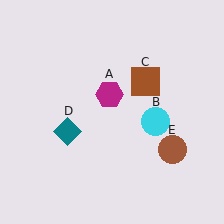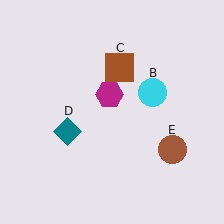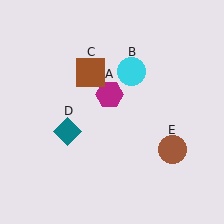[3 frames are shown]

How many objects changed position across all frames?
2 objects changed position: cyan circle (object B), brown square (object C).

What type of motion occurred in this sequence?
The cyan circle (object B), brown square (object C) rotated counterclockwise around the center of the scene.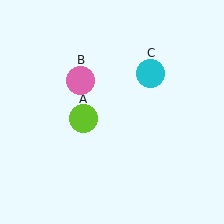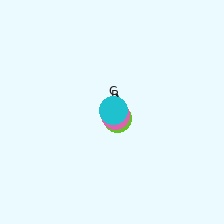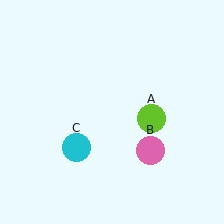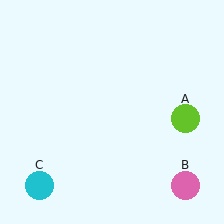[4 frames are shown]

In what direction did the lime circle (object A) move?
The lime circle (object A) moved right.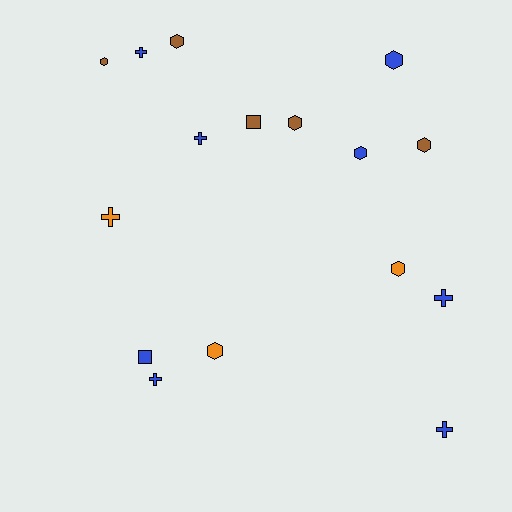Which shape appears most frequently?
Hexagon, with 8 objects.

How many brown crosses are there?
There are no brown crosses.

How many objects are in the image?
There are 16 objects.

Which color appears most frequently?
Blue, with 8 objects.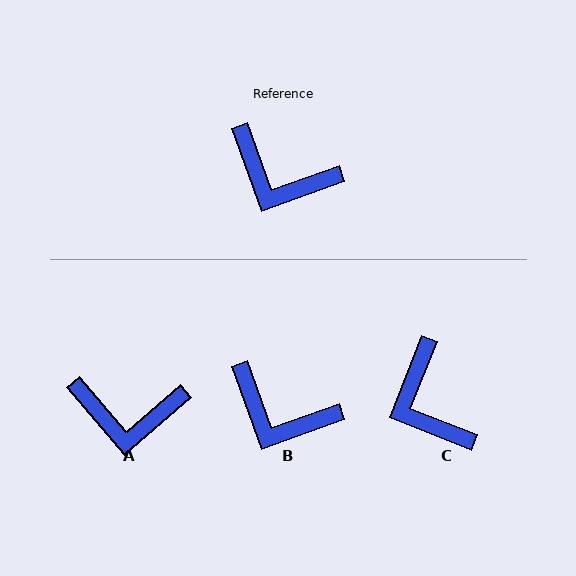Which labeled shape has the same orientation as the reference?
B.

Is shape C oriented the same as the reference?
No, it is off by about 41 degrees.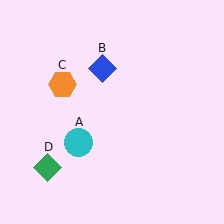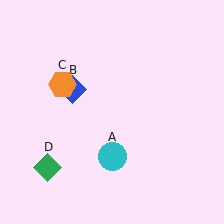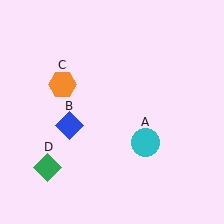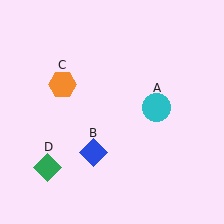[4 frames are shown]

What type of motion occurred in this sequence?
The cyan circle (object A), blue diamond (object B) rotated counterclockwise around the center of the scene.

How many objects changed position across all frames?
2 objects changed position: cyan circle (object A), blue diamond (object B).